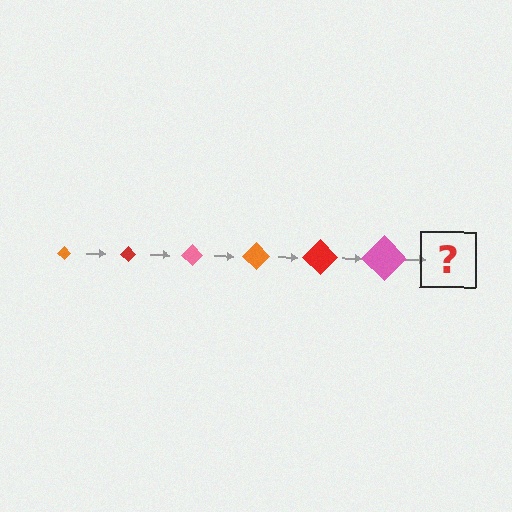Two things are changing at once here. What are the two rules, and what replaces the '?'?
The two rules are that the diamond grows larger each step and the color cycles through orange, red, and pink. The '?' should be an orange diamond, larger than the previous one.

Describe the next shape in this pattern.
It should be an orange diamond, larger than the previous one.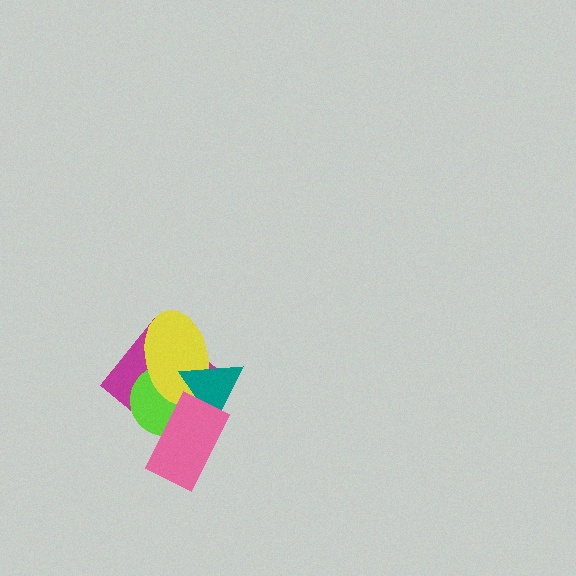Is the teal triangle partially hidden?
Yes, it is partially covered by another shape.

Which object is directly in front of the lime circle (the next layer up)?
The yellow ellipse is directly in front of the lime circle.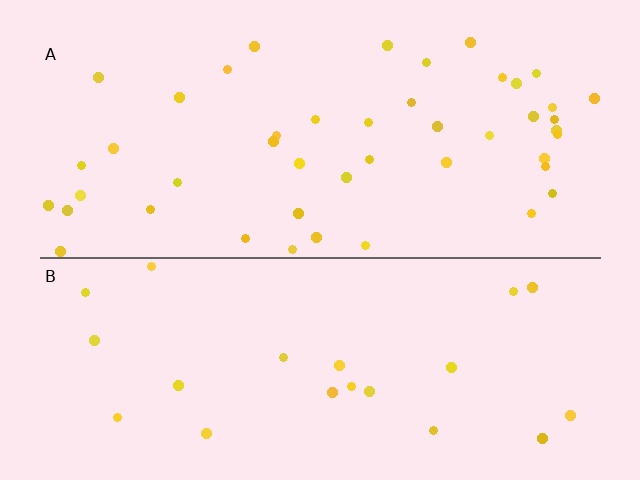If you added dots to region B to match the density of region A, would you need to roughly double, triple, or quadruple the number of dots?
Approximately double.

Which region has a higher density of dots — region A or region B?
A (the top).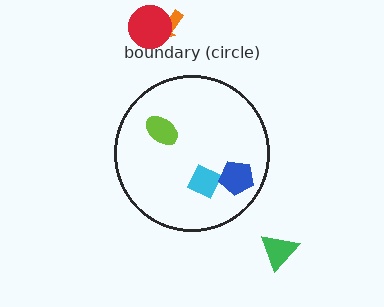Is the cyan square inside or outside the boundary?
Inside.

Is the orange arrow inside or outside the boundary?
Outside.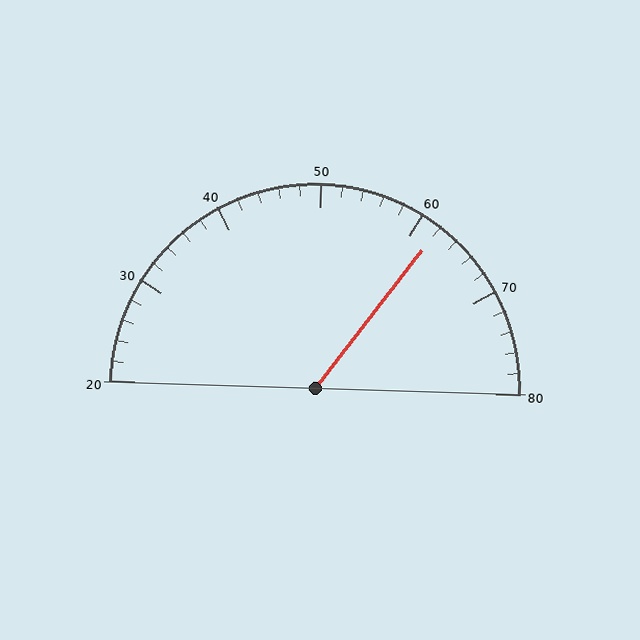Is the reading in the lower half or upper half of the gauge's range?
The reading is in the upper half of the range (20 to 80).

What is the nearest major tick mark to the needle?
The nearest major tick mark is 60.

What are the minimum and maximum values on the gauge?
The gauge ranges from 20 to 80.